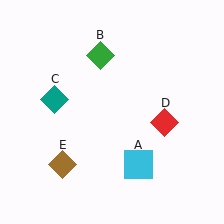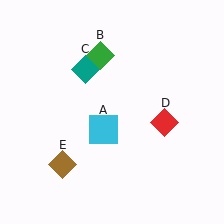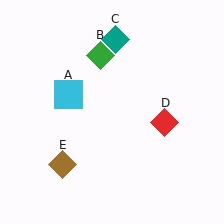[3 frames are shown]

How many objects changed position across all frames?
2 objects changed position: cyan square (object A), teal diamond (object C).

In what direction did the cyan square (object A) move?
The cyan square (object A) moved up and to the left.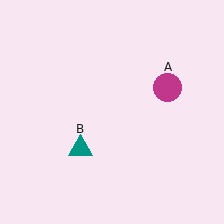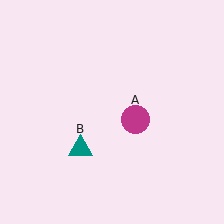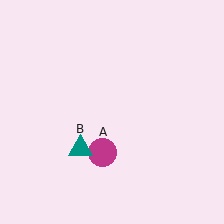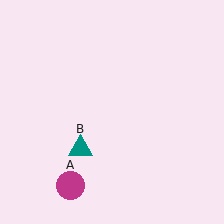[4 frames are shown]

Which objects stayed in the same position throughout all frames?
Teal triangle (object B) remained stationary.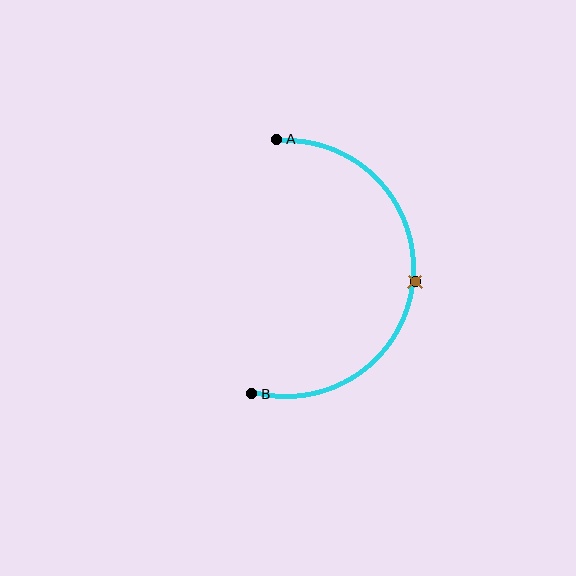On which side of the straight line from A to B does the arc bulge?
The arc bulges to the right of the straight line connecting A and B.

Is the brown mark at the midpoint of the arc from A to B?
Yes. The brown mark lies on the arc at equal arc-length from both A and B — it is the arc midpoint.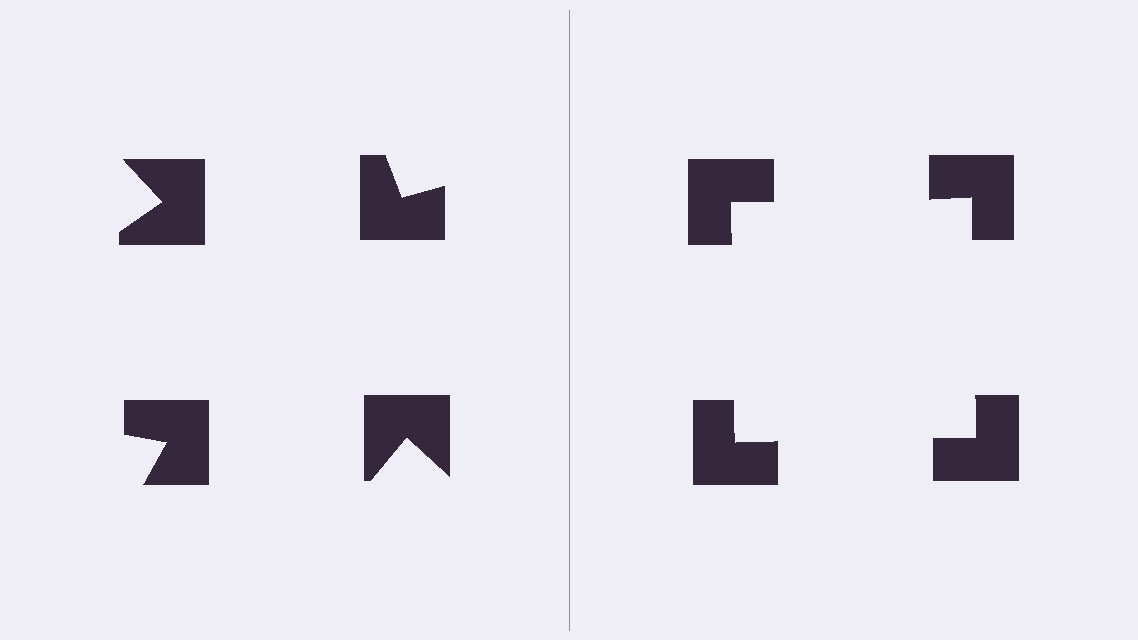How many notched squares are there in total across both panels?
8 — 4 on each side.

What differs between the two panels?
The notched squares are positioned identically on both sides; only the wedge orientations differ. On the right they align to a square; on the left they are misaligned.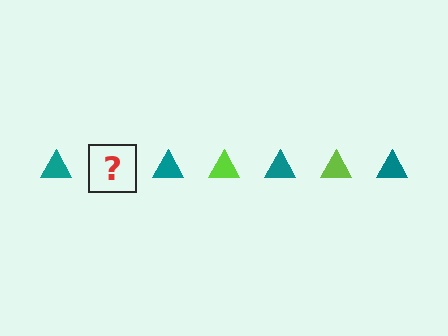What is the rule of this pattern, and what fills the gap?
The rule is that the pattern cycles through teal, lime triangles. The gap should be filled with a lime triangle.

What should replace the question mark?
The question mark should be replaced with a lime triangle.